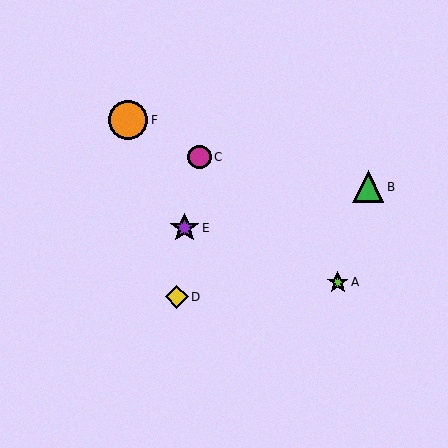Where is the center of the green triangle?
The center of the green triangle is at (368, 187).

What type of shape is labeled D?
Shape D is a yellow diamond.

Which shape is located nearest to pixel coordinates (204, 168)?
The magenta circle (labeled C) at (199, 157) is nearest to that location.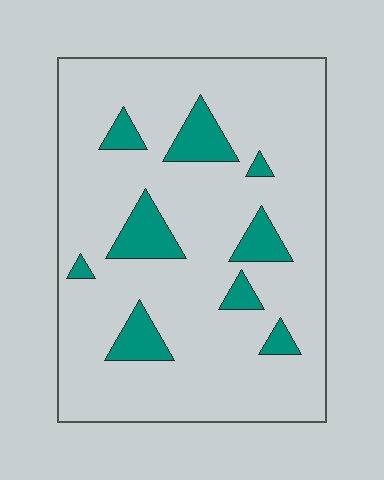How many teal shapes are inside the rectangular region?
9.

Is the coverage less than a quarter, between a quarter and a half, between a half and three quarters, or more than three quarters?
Less than a quarter.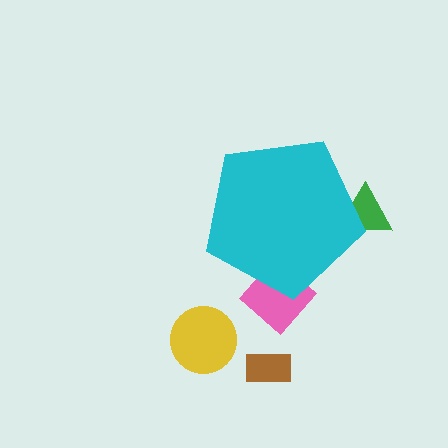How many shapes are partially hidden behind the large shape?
2 shapes are partially hidden.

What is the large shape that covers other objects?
A cyan pentagon.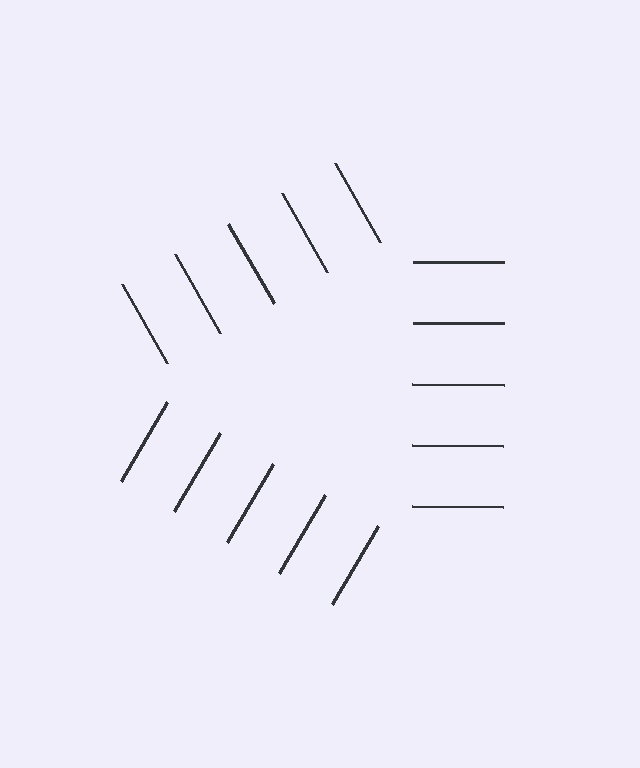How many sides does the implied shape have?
3 sides — the line-ends trace a triangle.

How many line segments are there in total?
15 — 5 along each of the 3 edges.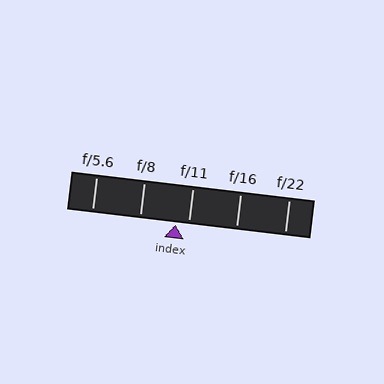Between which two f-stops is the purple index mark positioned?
The index mark is between f/8 and f/11.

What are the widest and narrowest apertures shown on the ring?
The widest aperture shown is f/5.6 and the narrowest is f/22.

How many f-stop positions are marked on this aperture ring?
There are 5 f-stop positions marked.